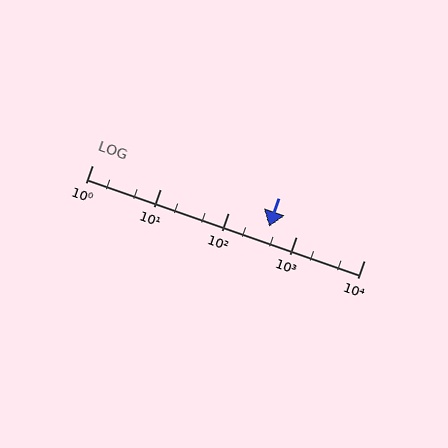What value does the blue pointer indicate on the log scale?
The pointer indicates approximately 400.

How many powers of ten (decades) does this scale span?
The scale spans 4 decades, from 1 to 10000.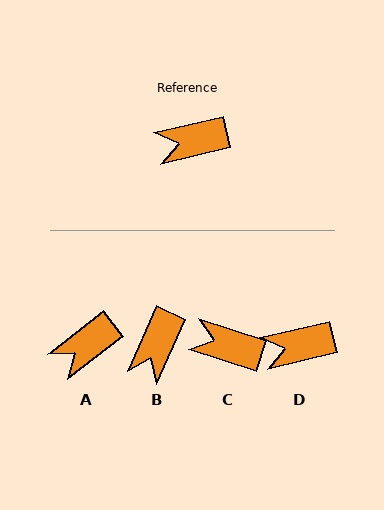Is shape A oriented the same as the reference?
No, it is off by about 24 degrees.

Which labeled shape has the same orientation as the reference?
D.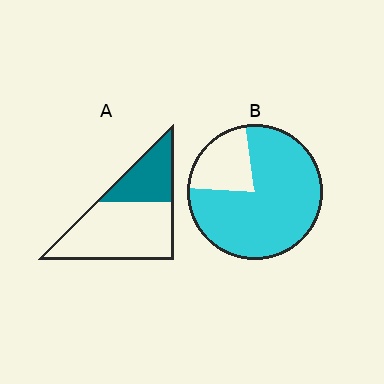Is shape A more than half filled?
No.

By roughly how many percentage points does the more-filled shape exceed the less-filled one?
By roughly 45 percentage points (B over A).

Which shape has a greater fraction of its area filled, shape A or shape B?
Shape B.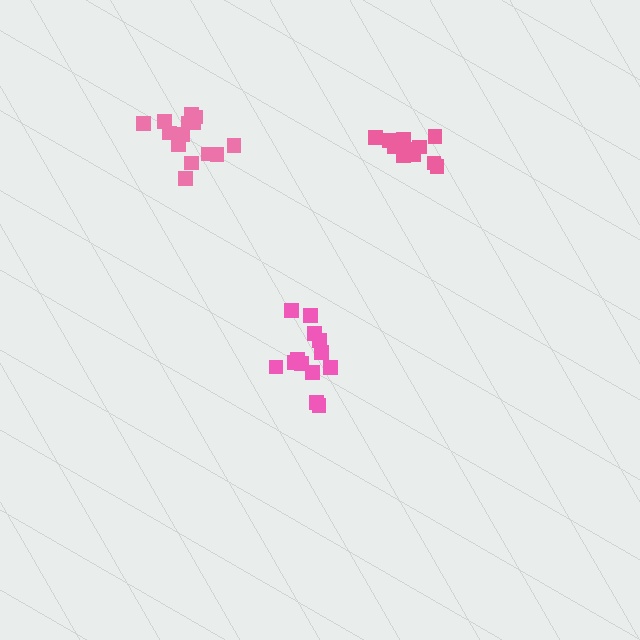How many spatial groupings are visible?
There are 3 spatial groupings.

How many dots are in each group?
Group 1: 12 dots, Group 2: 13 dots, Group 3: 14 dots (39 total).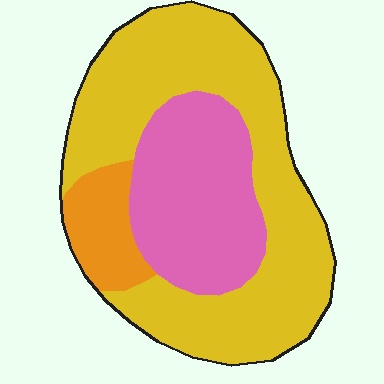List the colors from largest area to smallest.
From largest to smallest: yellow, pink, orange.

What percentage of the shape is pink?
Pink takes up about one third (1/3) of the shape.